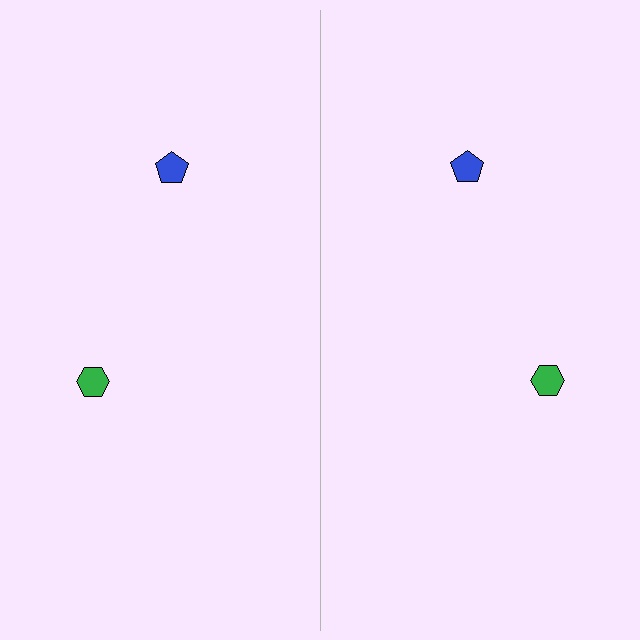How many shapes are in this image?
There are 4 shapes in this image.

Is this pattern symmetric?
Yes, this pattern has bilateral (reflection) symmetry.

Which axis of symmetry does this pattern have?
The pattern has a vertical axis of symmetry running through the center of the image.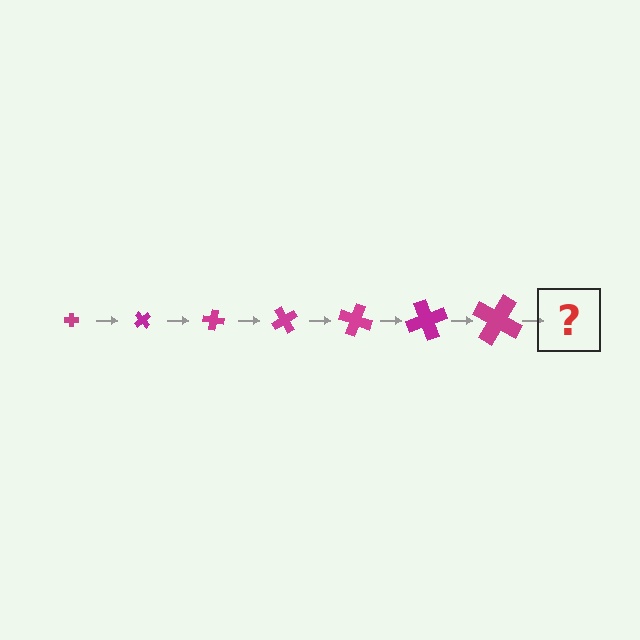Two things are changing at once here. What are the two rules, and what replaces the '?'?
The two rules are that the cross grows larger each step and it rotates 50 degrees each step. The '?' should be a cross, larger than the previous one and rotated 350 degrees from the start.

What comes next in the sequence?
The next element should be a cross, larger than the previous one and rotated 350 degrees from the start.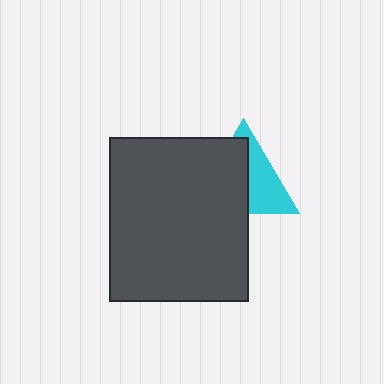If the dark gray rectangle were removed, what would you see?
You would see the complete cyan triangle.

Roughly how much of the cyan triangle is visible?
A small part of it is visible (roughly 44%).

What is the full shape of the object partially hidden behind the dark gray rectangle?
The partially hidden object is a cyan triangle.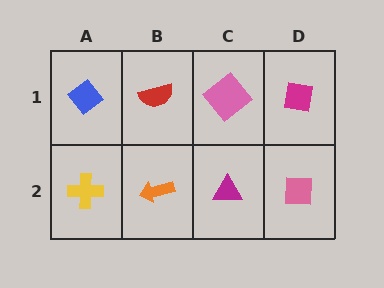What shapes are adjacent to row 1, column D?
A pink square (row 2, column D), a pink diamond (row 1, column C).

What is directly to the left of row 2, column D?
A magenta triangle.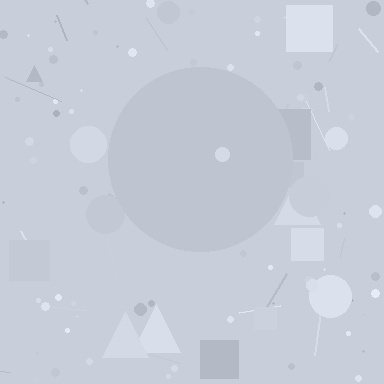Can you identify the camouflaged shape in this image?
The camouflaged shape is a circle.